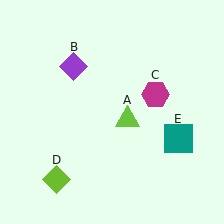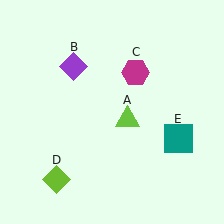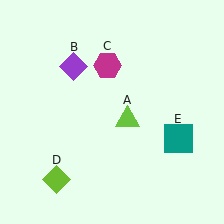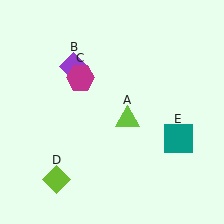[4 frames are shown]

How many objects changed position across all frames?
1 object changed position: magenta hexagon (object C).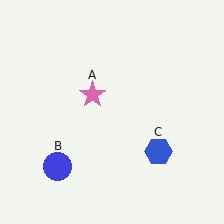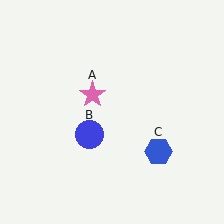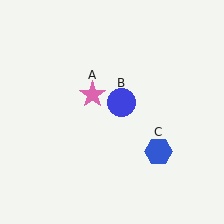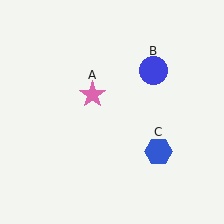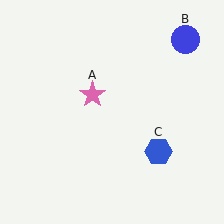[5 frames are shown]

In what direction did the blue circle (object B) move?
The blue circle (object B) moved up and to the right.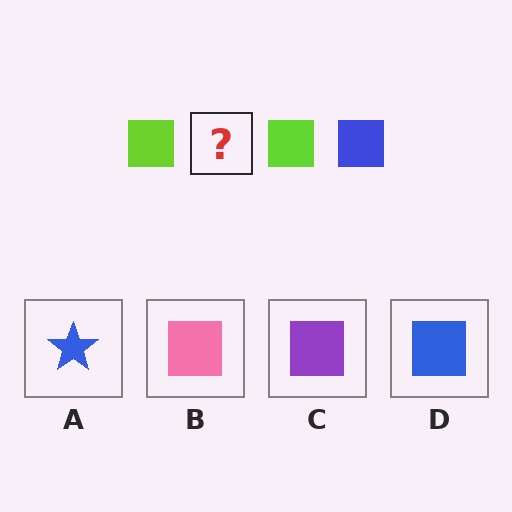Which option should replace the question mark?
Option D.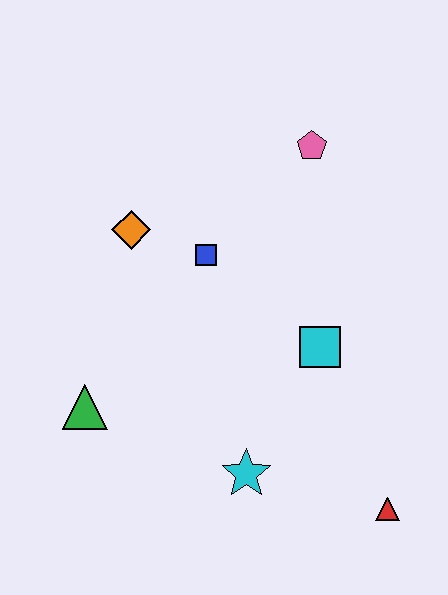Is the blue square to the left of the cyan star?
Yes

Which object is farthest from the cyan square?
The green triangle is farthest from the cyan square.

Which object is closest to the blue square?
The orange diamond is closest to the blue square.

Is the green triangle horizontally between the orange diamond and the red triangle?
No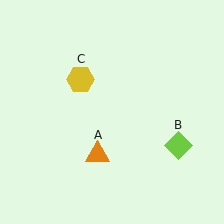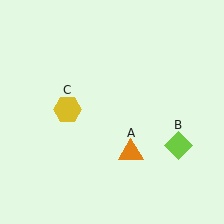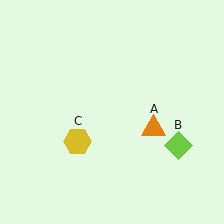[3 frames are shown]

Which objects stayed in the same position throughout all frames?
Lime diamond (object B) remained stationary.